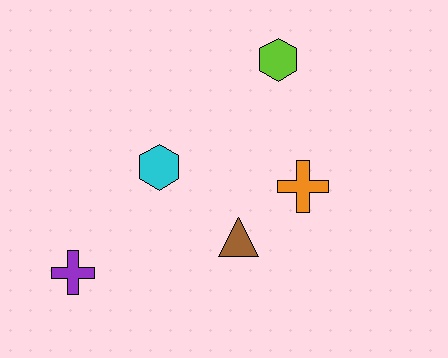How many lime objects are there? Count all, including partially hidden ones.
There is 1 lime object.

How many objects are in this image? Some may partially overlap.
There are 5 objects.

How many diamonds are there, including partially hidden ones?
There are no diamonds.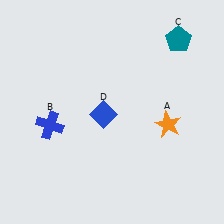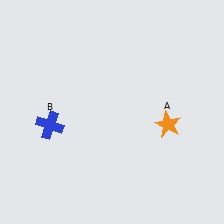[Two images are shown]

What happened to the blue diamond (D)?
The blue diamond (D) was removed in Image 2. It was in the bottom-left area of Image 1.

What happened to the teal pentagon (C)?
The teal pentagon (C) was removed in Image 2. It was in the top-right area of Image 1.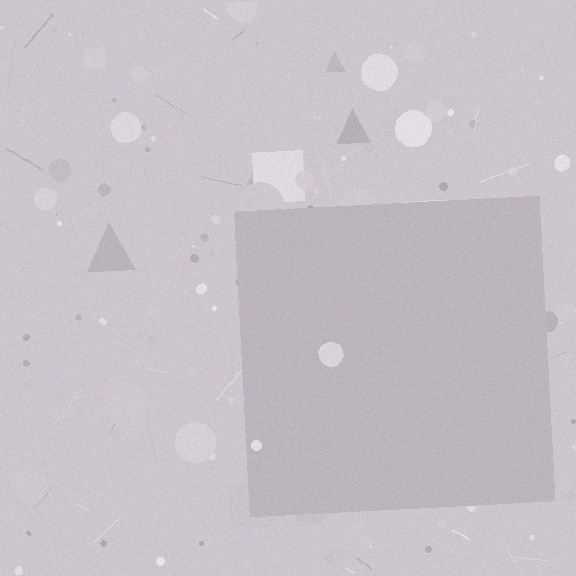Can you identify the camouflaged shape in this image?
The camouflaged shape is a square.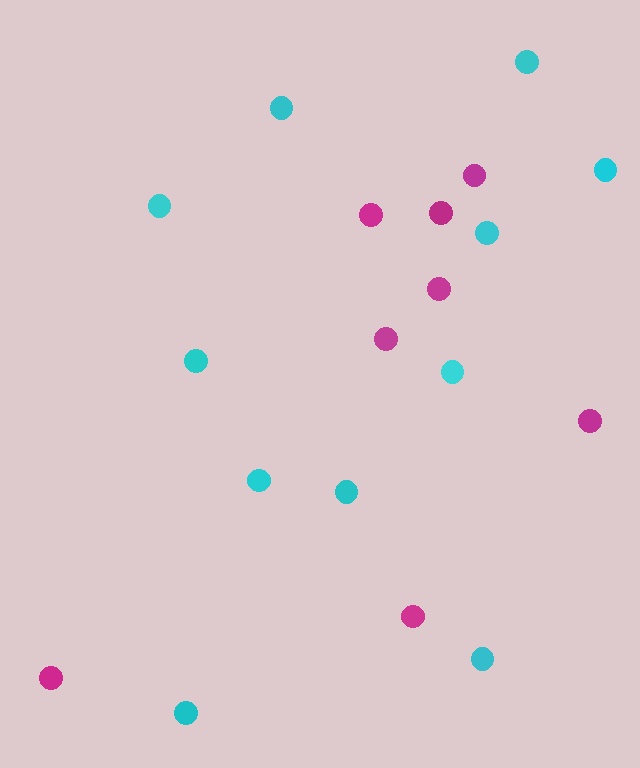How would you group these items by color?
There are 2 groups: one group of magenta circles (8) and one group of cyan circles (11).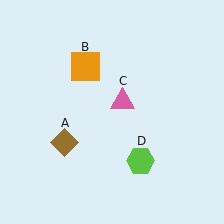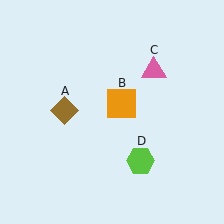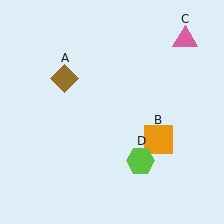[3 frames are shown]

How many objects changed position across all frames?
3 objects changed position: brown diamond (object A), orange square (object B), pink triangle (object C).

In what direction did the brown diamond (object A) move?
The brown diamond (object A) moved up.